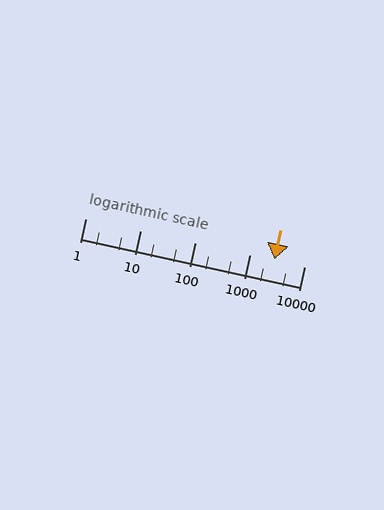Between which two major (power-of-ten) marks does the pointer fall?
The pointer is between 1000 and 10000.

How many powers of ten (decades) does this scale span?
The scale spans 4 decades, from 1 to 10000.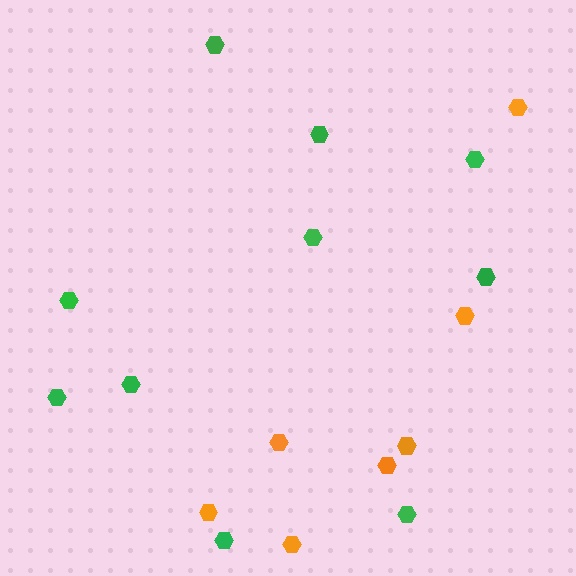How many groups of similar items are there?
There are 2 groups: one group of orange hexagons (7) and one group of green hexagons (10).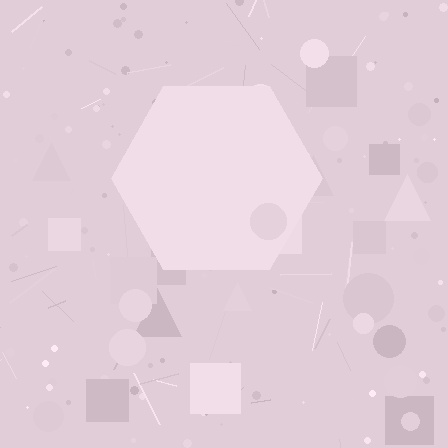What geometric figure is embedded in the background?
A hexagon is embedded in the background.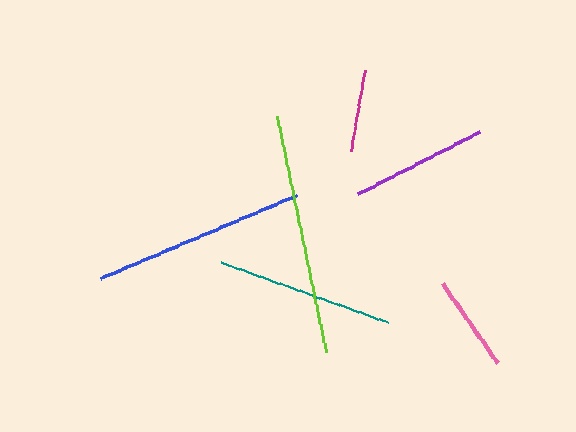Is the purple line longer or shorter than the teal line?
The teal line is longer than the purple line.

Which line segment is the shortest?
The magenta line is the shortest at approximately 82 pixels.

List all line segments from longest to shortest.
From longest to shortest: lime, blue, teal, purple, pink, magenta.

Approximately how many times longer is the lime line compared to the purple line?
The lime line is approximately 1.7 times the length of the purple line.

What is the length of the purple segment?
The purple segment is approximately 138 pixels long.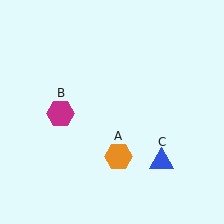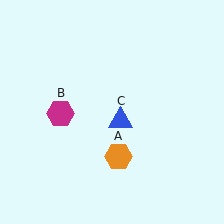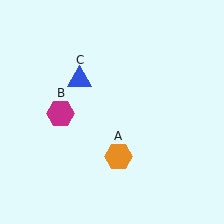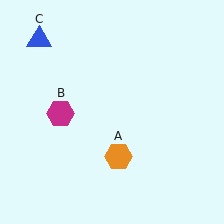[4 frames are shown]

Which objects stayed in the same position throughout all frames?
Orange hexagon (object A) and magenta hexagon (object B) remained stationary.